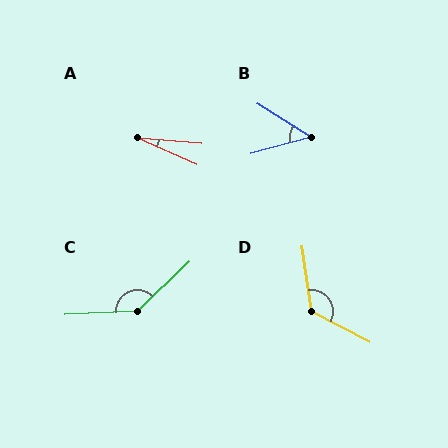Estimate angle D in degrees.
Approximately 126 degrees.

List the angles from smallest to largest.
A (19°), B (47°), D (126°), C (139°).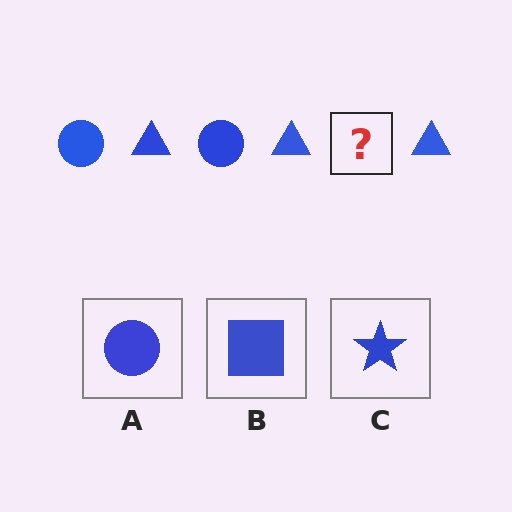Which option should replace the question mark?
Option A.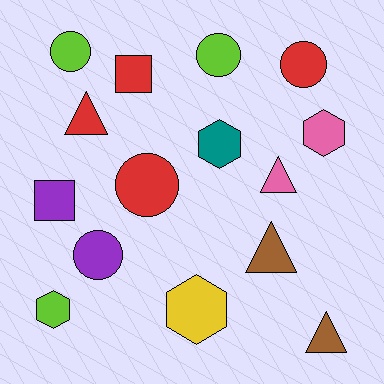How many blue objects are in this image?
There are no blue objects.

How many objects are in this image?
There are 15 objects.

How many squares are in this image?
There are 2 squares.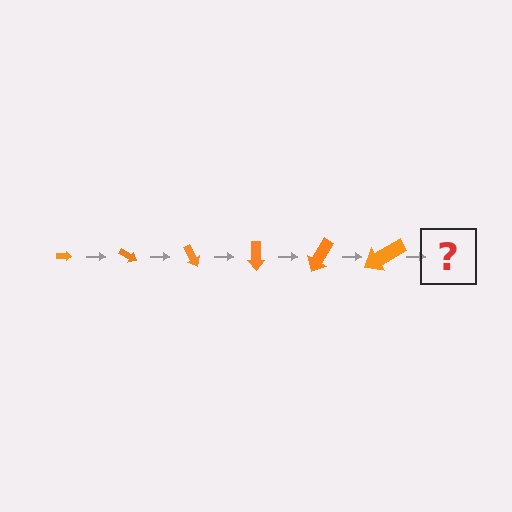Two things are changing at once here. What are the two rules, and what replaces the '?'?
The two rules are that the arrow grows larger each step and it rotates 30 degrees each step. The '?' should be an arrow, larger than the previous one and rotated 180 degrees from the start.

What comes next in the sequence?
The next element should be an arrow, larger than the previous one and rotated 180 degrees from the start.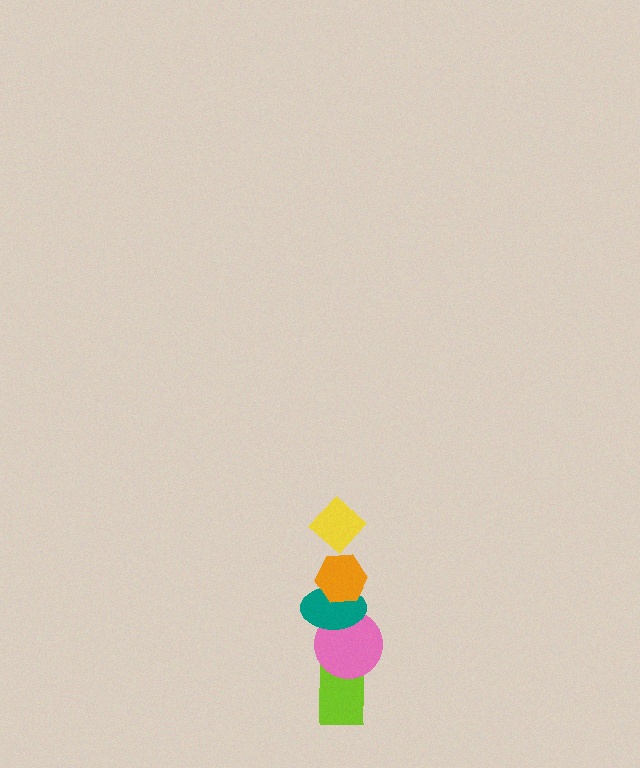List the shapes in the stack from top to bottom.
From top to bottom: the yellow diamond, the orange hexagon, the teal ellipse, the pink circle, the lime rectangle.